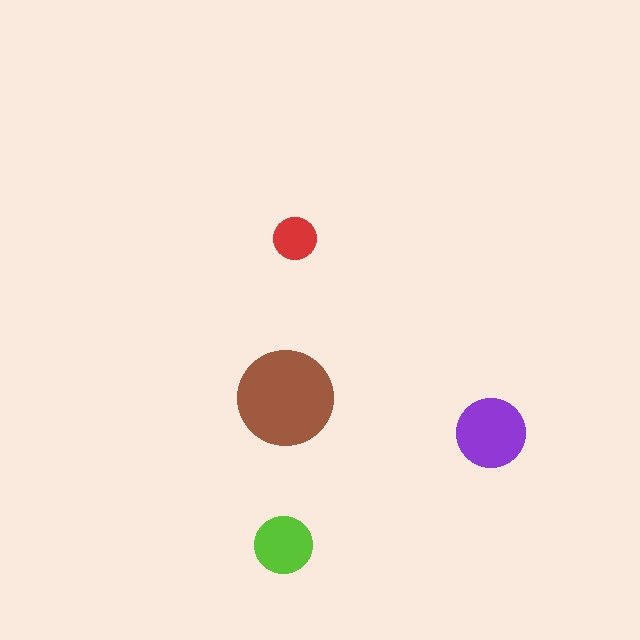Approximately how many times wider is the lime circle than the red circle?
About 1.5 times wider.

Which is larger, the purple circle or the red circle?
The purple one.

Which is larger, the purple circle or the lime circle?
The purple one.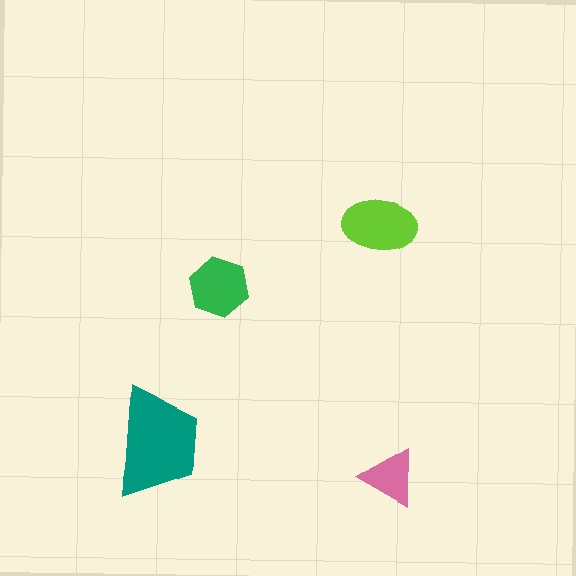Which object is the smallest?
The pink triangle.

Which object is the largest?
The teal trapezoid.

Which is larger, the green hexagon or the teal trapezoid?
The teal trapezoid.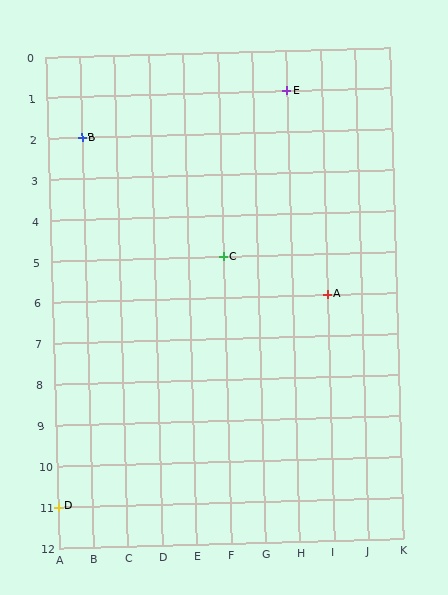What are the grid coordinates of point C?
Point C is at grid coordinates (F, 5).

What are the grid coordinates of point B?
Point B is at grid coordinates (B, 2).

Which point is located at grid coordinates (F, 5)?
Point C is at (F, 5).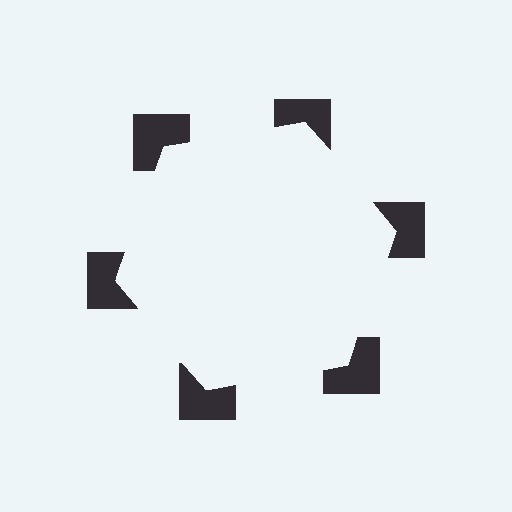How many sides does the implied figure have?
6 sides.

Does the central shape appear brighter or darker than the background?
It typically appears slightly brighter than the background, even though no actual brightness change is drawn.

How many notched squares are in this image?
There are 6 — one at each vertex of the illusory hexagon.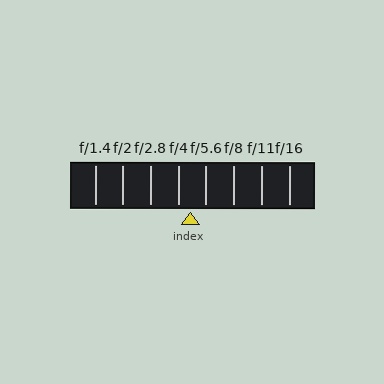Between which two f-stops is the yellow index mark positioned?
The index mark is between f/4 and f/5.6.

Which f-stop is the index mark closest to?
The index mark is closest to f/4.